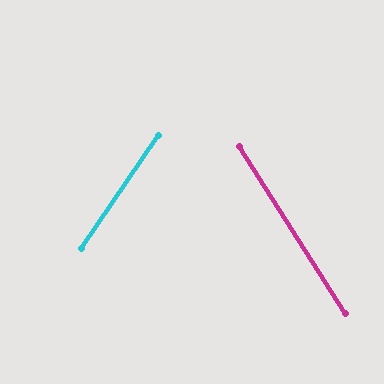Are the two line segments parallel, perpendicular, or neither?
Neither parallel nor perpendicular — they differ by about 67°.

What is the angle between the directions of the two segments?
Approximately 67 degrees.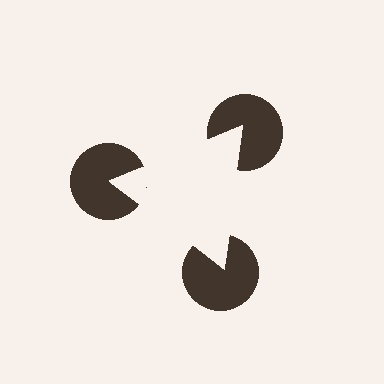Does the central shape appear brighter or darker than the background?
It typically appears slightly brighter than the background, even though no actual brightness change is drawn.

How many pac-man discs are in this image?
There are 3 — one at each vertex of the illusory triangle.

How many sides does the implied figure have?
3 sides.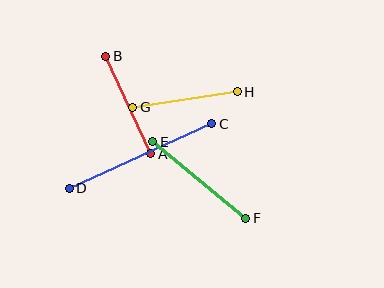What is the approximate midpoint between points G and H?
The midpoint is at approximately (185, 100) pixels.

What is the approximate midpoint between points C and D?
The midpoint is at approximately (140, 156) pixels.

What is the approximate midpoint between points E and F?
The midpoint is at approximately (199, 180) pixels.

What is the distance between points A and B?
The distance is approximately 107 pixels.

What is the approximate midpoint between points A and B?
The midpoint is at approximately (128, 105) pixels.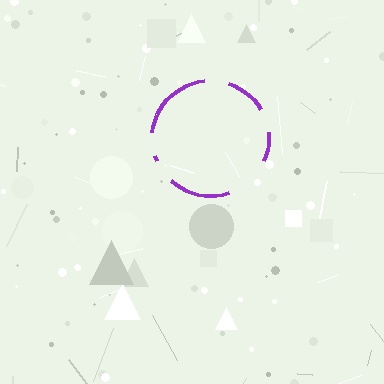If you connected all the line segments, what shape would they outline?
They would outline a circle.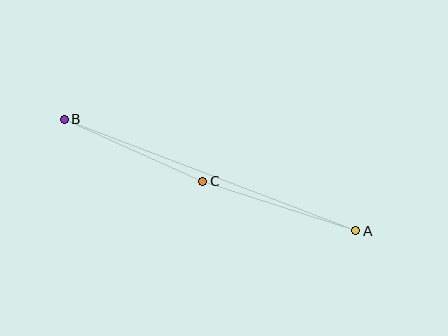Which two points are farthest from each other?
Points A and B are farthest from each other.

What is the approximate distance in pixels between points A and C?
The distance between A and C is approximately 161 pixels.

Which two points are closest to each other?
Points B and C are closest to each other.